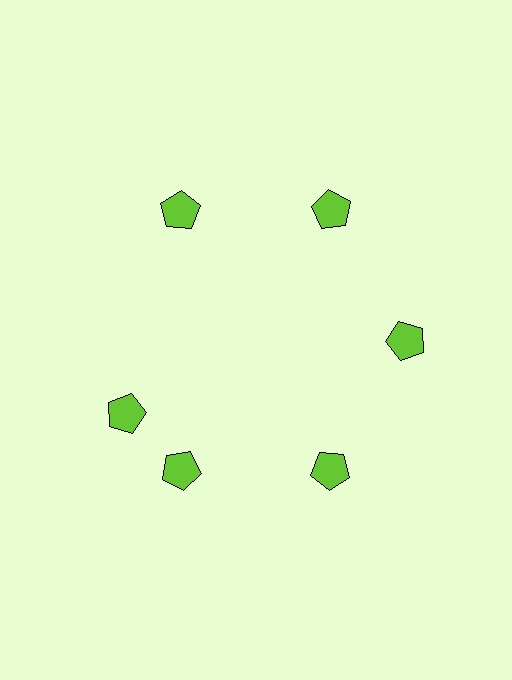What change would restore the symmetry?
The symmetry would be restored by rotating it back into even spacing with its neighbors so that all 6 pentagons sit at equal angles and equal distance from the center.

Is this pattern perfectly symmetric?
No. The 6 lime pentagons are arranged in a ring, but one element near the 9 o'clock position is rotated out of alignment along the ring, breaking the 6-fold rotational symmetry.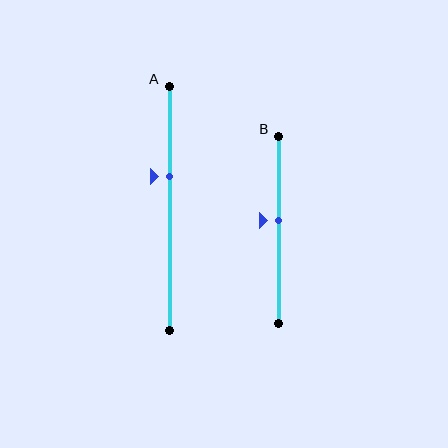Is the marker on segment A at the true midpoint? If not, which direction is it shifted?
No, the marker on segment A is shifted upward by about 13% of the segment length.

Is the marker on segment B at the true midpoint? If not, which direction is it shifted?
No, the marker on segment B is shifted upward by about 5% of the segment length.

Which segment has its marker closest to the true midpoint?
Segment B has its marker closest to the true midpoint.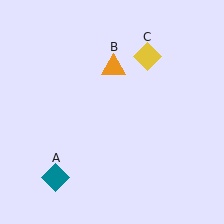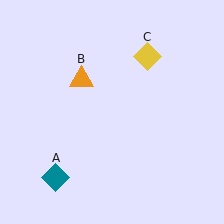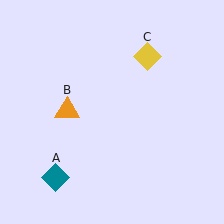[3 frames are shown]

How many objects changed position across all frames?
1 object changed position: orange triangle (object B).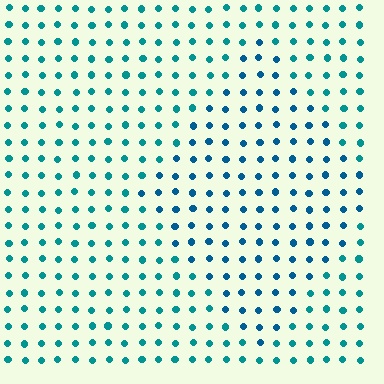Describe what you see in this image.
The image is filled with small teal elements in a uniform arrangement. A diamond-shaped region is visible where the elements are tinted to a slightly different hue, forming a subtle color boundary.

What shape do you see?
I see a diamond.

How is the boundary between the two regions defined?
The boundary is defined purely by a slight shift in hue (about 24 degrees). Spacing, size, and orientation are identical on both sides.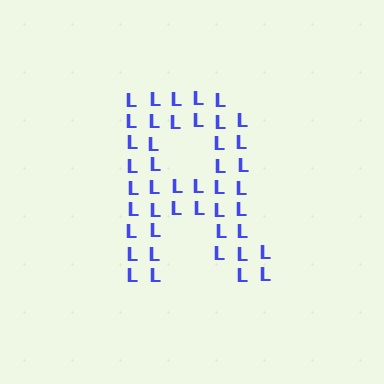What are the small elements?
The small elements are letter L's.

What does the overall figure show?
The overall figure shows the letter R.